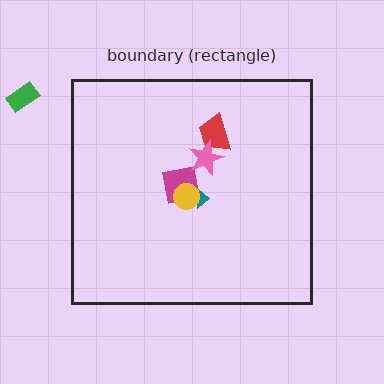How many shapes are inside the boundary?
5 inside, 1 outside.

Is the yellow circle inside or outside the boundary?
Inside.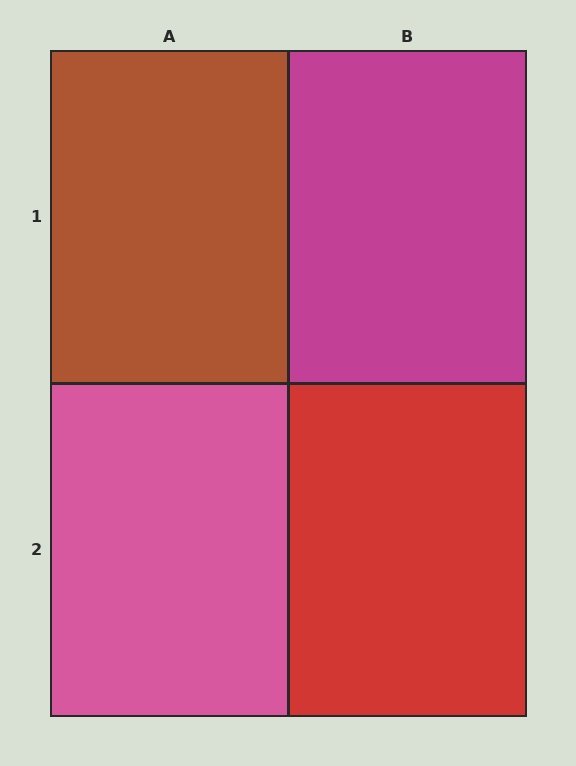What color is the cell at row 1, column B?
Magenta.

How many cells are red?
1 cell is red.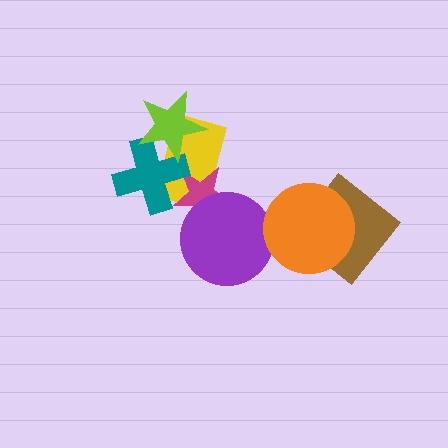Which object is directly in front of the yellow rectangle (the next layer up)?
The magenta star is directly in front of the yellow rectangle.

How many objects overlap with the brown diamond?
1 object overlaps with the brown diamond.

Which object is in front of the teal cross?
The lime star is in front of the teal cross.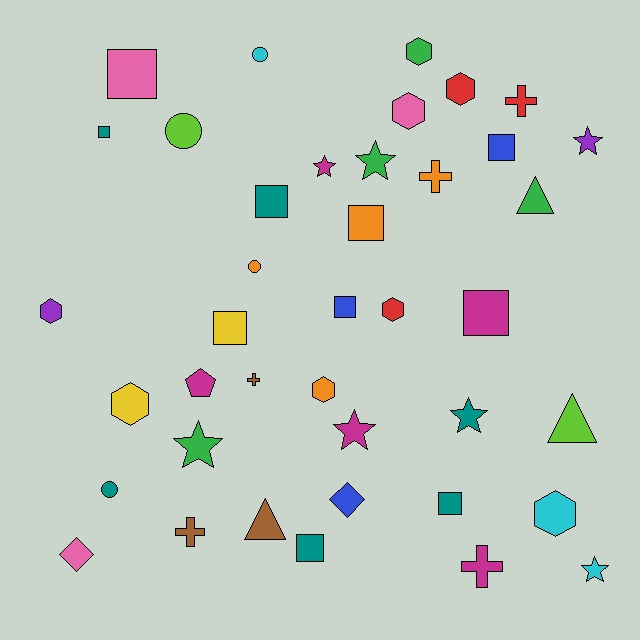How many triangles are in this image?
There are 3 triangles.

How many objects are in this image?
There are 40 objects.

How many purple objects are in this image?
There are 2 purple objects.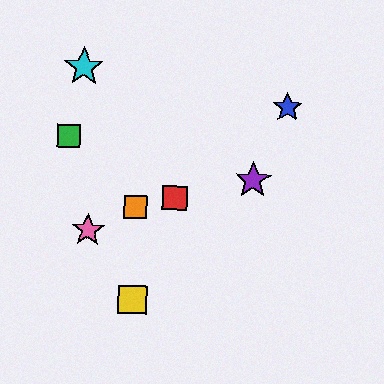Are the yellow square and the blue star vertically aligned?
No, the yellow square is at x≈133 and the blue star is at x≈288.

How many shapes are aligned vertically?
2 shapes (the yellow square, the orange square) are aligned vertically.